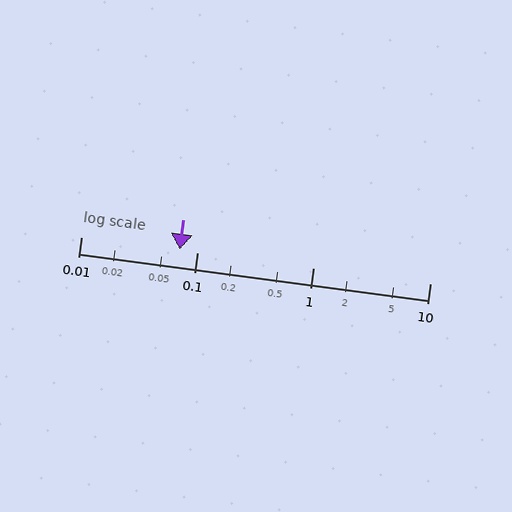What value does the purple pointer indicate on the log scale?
The pointer indicates approximately 0.071.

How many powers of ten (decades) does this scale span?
The scale spans 3 decades, from 0.01 to 10.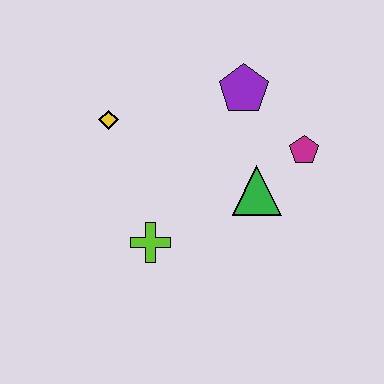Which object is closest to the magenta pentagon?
The green triangle is closest to the magenta pentagon.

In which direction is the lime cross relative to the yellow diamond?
The lime cross is below the yellow diamond.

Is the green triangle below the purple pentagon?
Yes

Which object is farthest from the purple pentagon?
The lime cross is farthest from the purple pentagon.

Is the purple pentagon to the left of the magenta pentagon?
Yes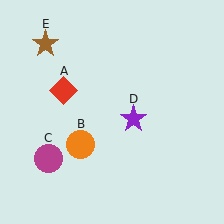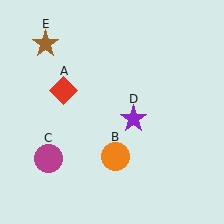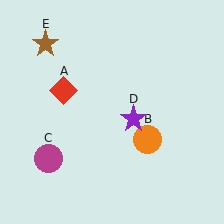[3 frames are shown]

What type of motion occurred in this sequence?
The orange circle (object B) rotated counterclockwise around the center of the scene.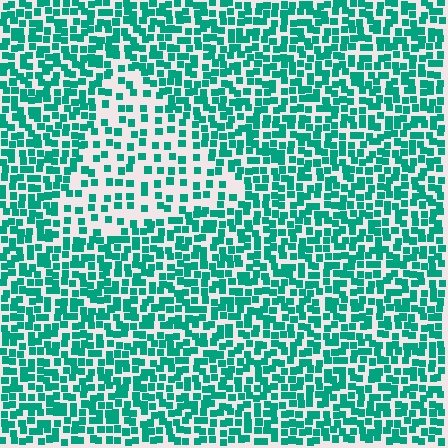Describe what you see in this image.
The image contains small teal elements arranged at two different densities. A triangle-shaped region is visible where the elements are less densely packed than the surrounding area.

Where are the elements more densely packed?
The elements are more densely packed outside the triangle boundary.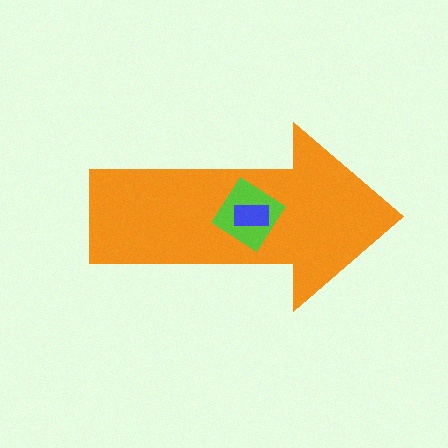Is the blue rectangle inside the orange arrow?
Yes.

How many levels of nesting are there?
3.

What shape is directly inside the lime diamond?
The blue rectangle.